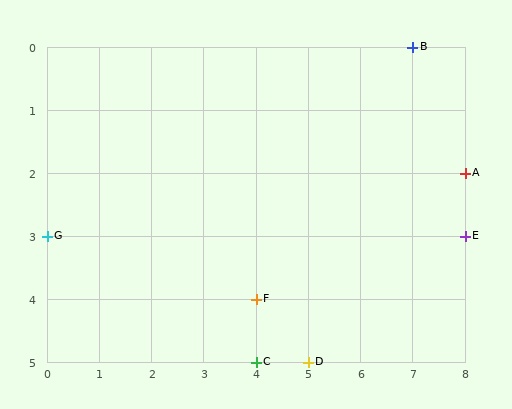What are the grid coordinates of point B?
Point B is at grid coordinates (7, 0).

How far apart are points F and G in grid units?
Points F and G are 4 columns and 1 row apart (about 4.1 grid units diagonally).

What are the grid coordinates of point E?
Point E is at grid coordinates (8, 3).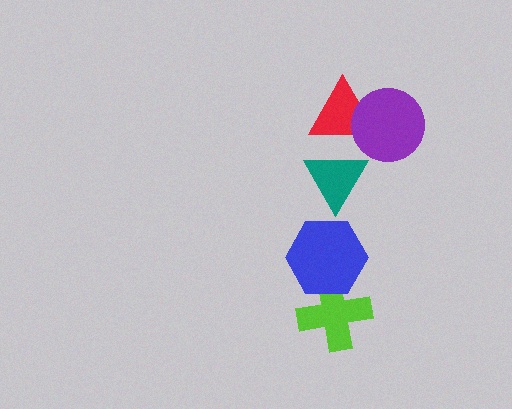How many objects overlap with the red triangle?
2 objects overlap with the red triangle.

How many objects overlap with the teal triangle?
1 object overlaps with the teal triangle.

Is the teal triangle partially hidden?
No, no other shape covers it.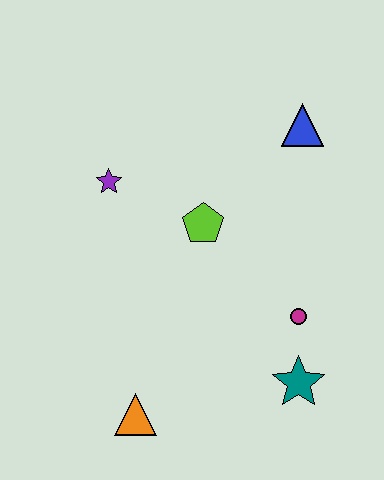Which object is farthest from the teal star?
The purple star is farthest from the teal star.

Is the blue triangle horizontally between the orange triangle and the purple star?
No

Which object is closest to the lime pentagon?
The purple star is closest to the lime pentagon.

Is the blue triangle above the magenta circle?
Yes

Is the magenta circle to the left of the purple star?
No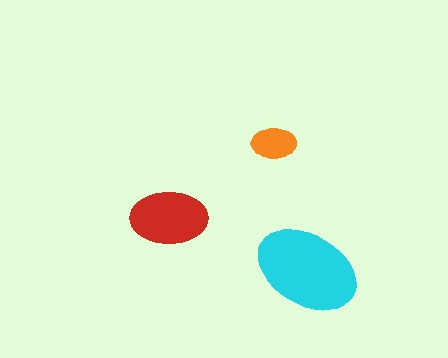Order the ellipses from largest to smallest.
the cyan one, the red one, the orange one.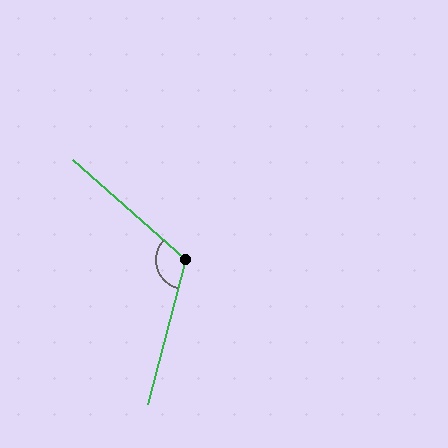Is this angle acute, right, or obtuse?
It is obtuse.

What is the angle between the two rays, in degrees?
Approximately 117 degrees.